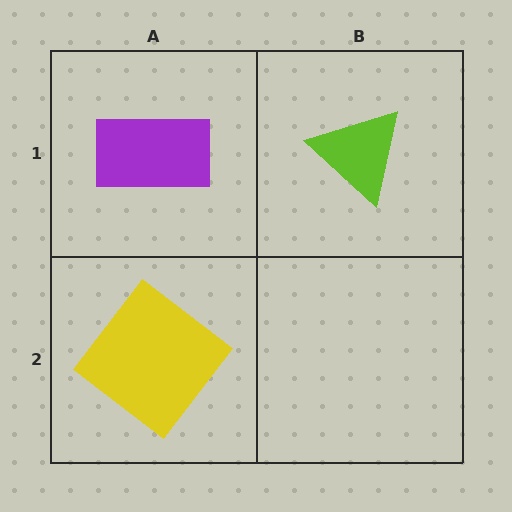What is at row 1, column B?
A lime triangle.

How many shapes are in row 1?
2 shapes.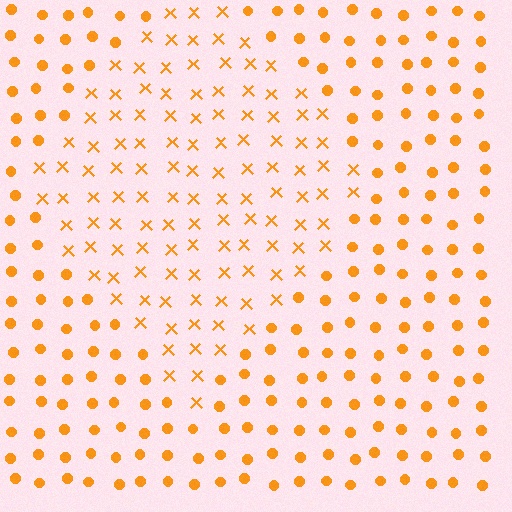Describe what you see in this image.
The image is filled with small orange elements arranged in a uniform grid. A diamond-shaped region contains X marks, while the surrounding area contains circles. The boundary is defined purely by the change in element shape.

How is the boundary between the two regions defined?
The boundary is defined by a change in element shape: X marks inside vs. circles outside. All elements share the same color and spacing.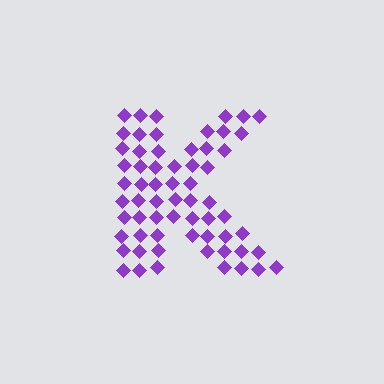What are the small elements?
The small elements are diamonds.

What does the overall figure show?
The overall figure shows the letter K.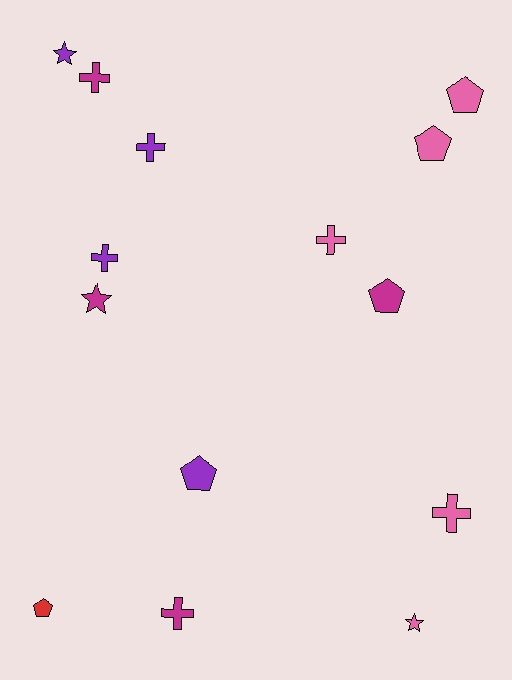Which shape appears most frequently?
Cross, with 6 objects.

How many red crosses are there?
There are no red crosses.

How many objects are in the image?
There are 14 objects.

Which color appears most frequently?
Pink, with 5 objects.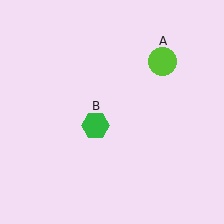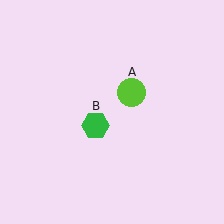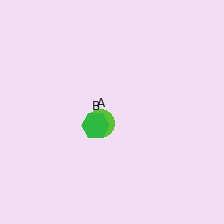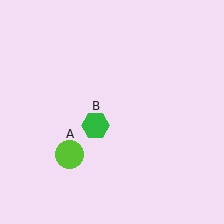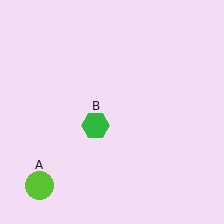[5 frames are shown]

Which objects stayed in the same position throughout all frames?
Green hexagon (object B) remained stationary.